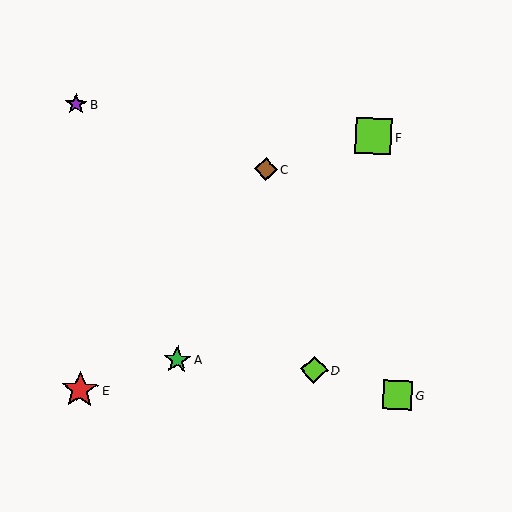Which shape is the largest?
The red star (labeled E) is the largest.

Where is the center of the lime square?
The center of the lime square is at (374, 136).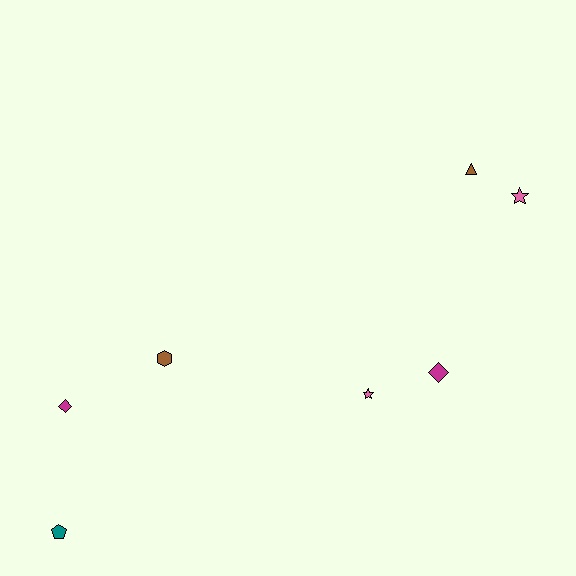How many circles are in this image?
There are no circles.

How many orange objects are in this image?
There are no orange objects.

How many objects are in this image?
There are 7 objects.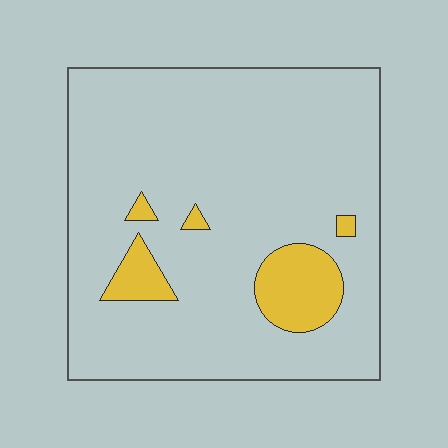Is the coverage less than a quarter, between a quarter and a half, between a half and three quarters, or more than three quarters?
Less than a quarter.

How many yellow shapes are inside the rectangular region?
5.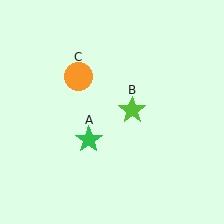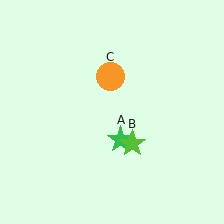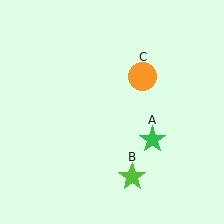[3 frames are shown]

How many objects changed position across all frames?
3 objects changed position: green star (object A), lime star (object B), orange circle (object C).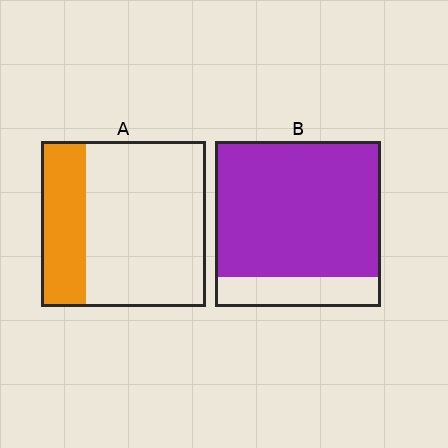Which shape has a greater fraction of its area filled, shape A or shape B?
Shape B.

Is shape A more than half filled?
No.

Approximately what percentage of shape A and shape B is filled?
A is approximately 25% and B is approximately 80%.